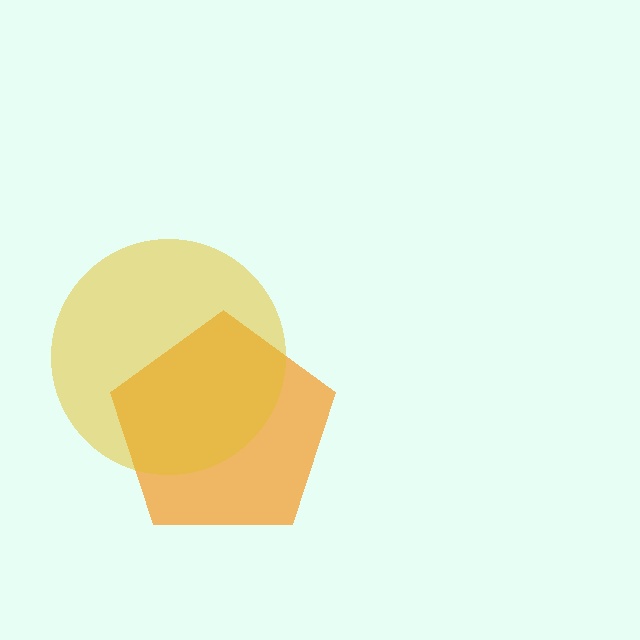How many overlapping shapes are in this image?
There are 2 overlapping shapes in the image.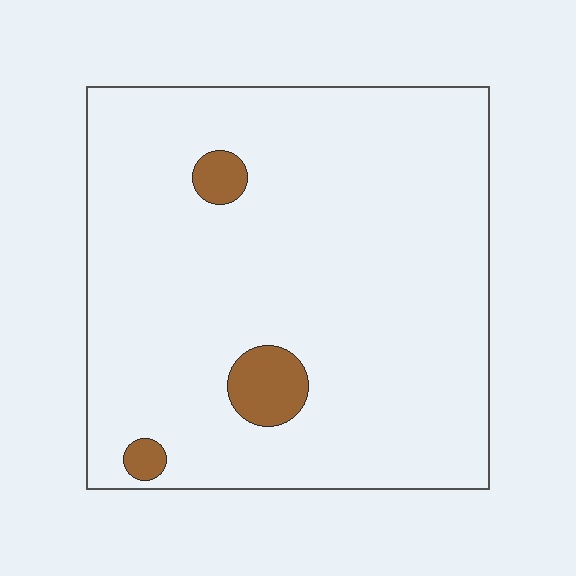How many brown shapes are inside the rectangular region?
3.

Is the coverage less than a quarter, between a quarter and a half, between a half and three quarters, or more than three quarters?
Less than a quarter.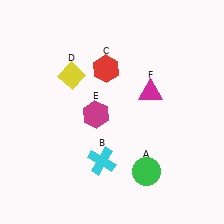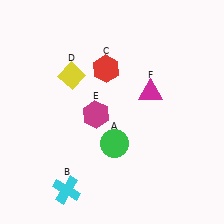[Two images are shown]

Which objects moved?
The objects that moved are: the green circle (A), the cyan cross (B).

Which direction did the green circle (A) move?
The green circle (A) moved left.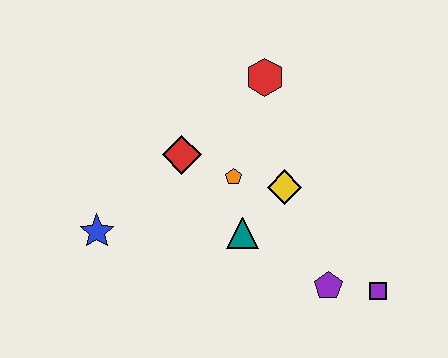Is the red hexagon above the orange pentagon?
Yes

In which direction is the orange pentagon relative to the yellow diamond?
The orange pentagon is to the left of the yellow diamond.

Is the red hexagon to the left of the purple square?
Yes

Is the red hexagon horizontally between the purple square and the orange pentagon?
Yes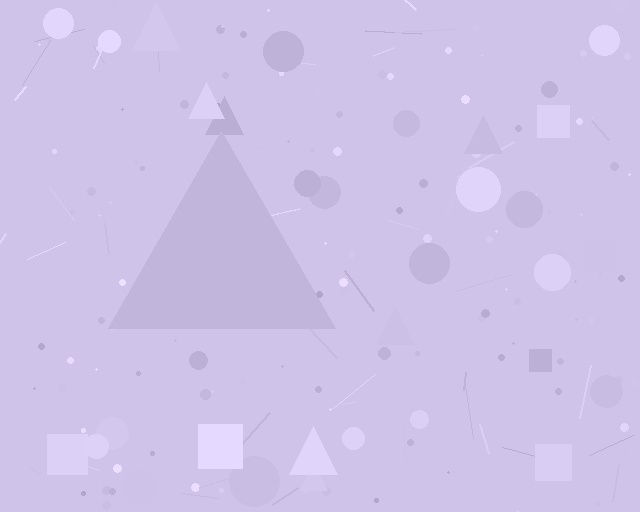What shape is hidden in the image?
A triangle is hidden in the image.